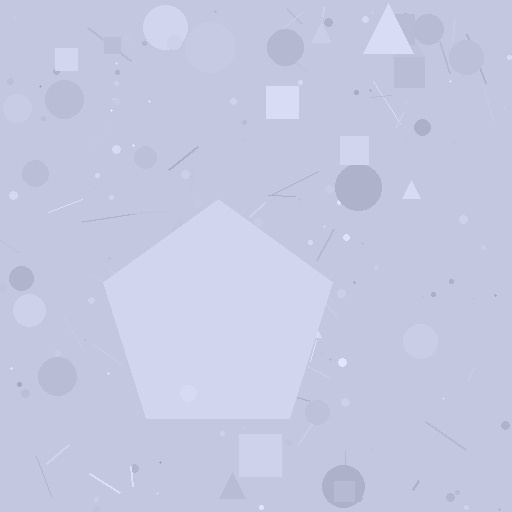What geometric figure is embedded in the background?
A pentagon is embedded in the background.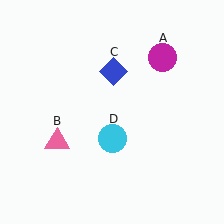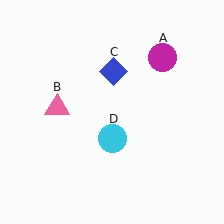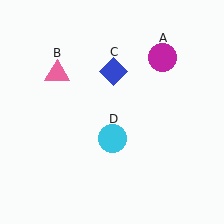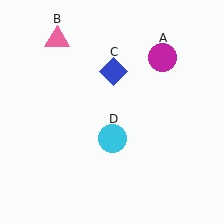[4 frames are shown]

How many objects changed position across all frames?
1 object changed position: pink triangle (object B).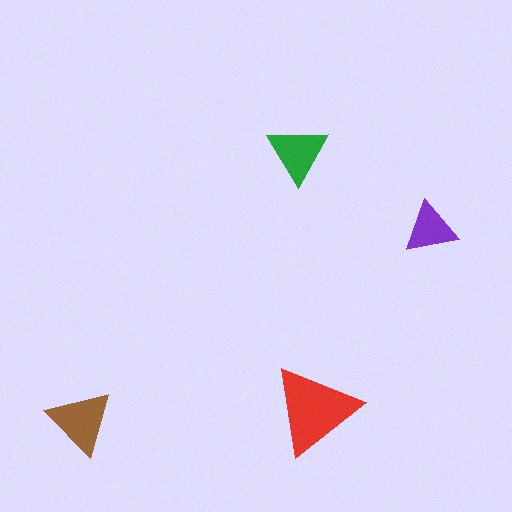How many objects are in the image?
There are 4 objects in the image.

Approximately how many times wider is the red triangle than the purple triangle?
About 1.5 times wider.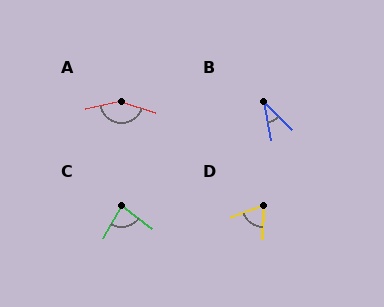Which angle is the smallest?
B, at approximately 34 degrees.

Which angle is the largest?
A, at approximately 150 degrees.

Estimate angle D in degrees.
Approximately 68 degrees.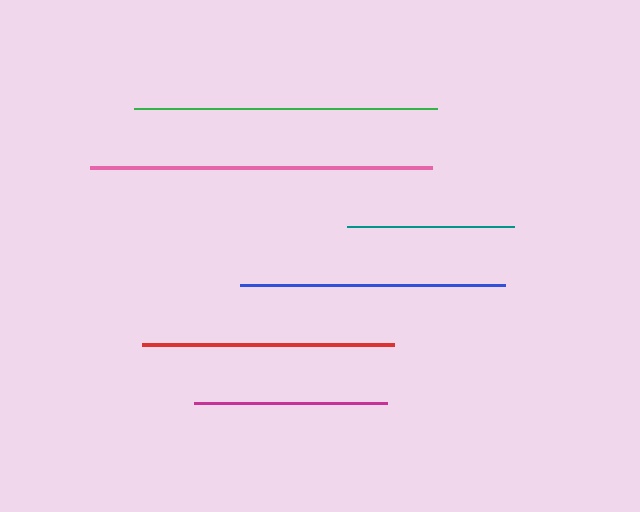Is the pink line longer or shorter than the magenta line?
The pink line is longer than the magenta line.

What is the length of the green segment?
The green segment is approximately 302 pixels long.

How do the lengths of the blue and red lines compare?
The blue and red lines are approximately the same length.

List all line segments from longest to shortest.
From longest to shortest: pink, green, blue, red, magenta, teal.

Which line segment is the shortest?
The teal line is the shortest at approximately 167 pixels.